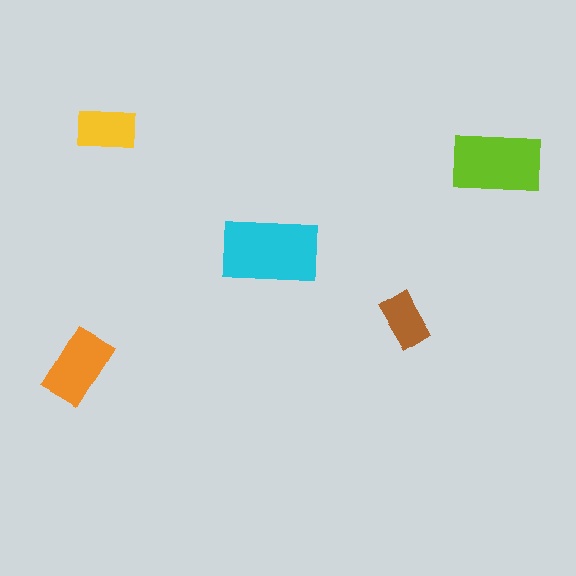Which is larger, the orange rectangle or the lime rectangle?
The lime one.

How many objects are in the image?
There are 5 objects in the image.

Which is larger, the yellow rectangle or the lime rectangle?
The lime one.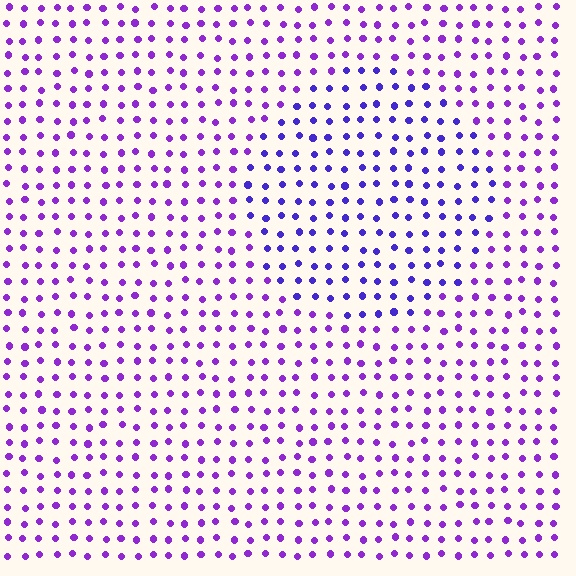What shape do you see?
I see a circle.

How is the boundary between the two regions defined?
The boundary is defined purely by a slight shift in hue (about 28 degrees). Spacing, size, and orientation are identical on both sides.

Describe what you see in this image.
The image is filled with small purple elements in a uniform arrangement. A circle-shaped region is visible where the elements are tinted to a slightly different hue, forming a subtle color boundary.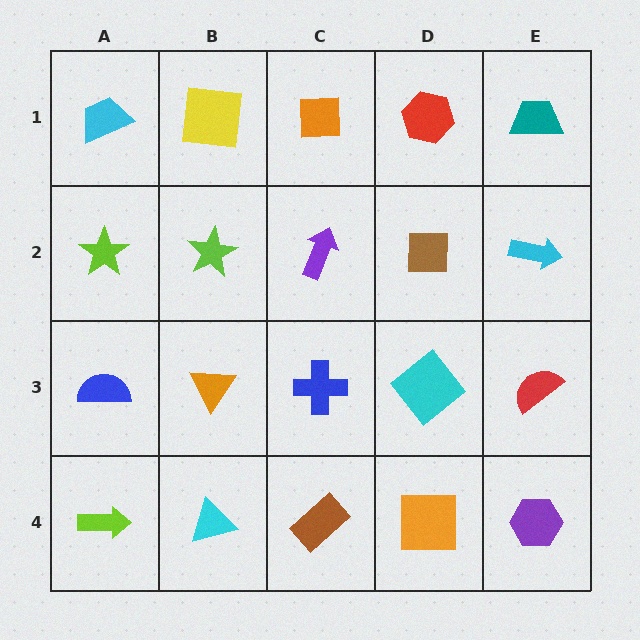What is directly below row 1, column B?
A lime star.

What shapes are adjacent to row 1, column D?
A brown square (row 2, column D), an orange square (row 1, column C), a teal trapezoid (row 1, column E).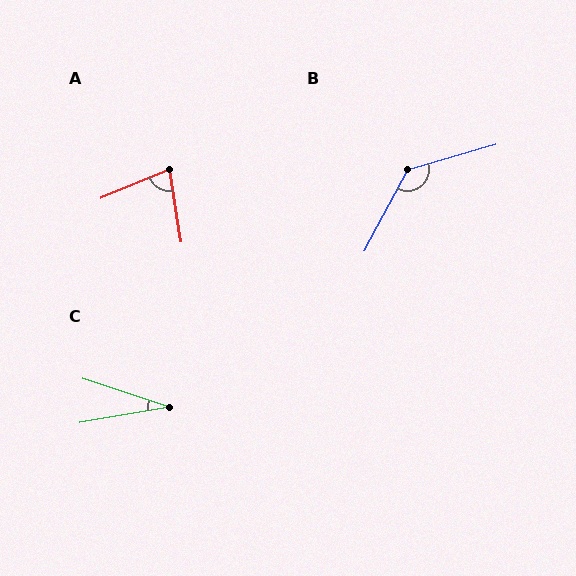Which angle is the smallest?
C, at approximately 28 degrees.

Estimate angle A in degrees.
Approximately 77 degrees.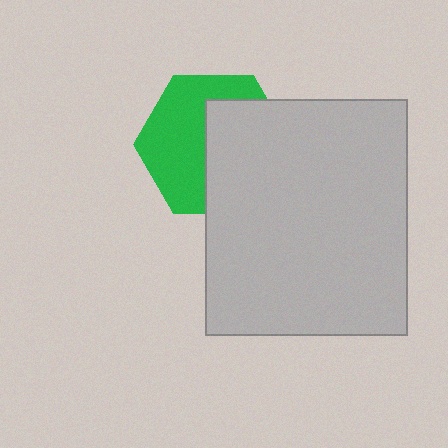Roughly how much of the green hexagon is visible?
About half of it is visible (roughly 51%).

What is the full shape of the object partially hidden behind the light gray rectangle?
The partially hidden object is a green hexagon.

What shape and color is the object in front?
The object in front is a light gray rectangle.